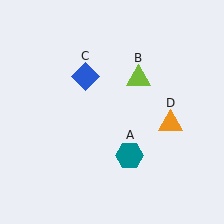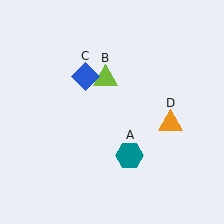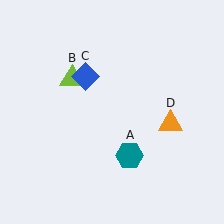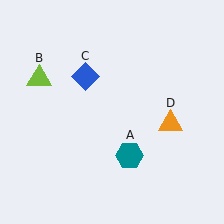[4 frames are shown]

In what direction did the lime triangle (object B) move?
The lime triangle (object B) moved left.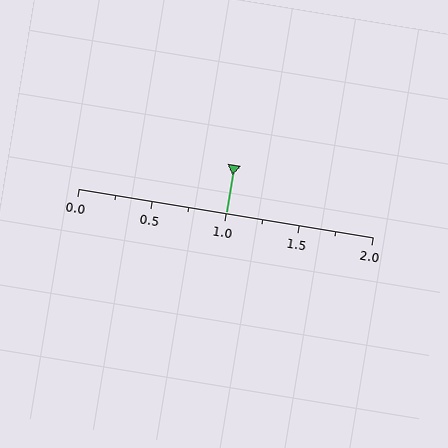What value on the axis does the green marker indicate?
The marker indicates approximately 1.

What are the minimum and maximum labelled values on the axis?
The axis runs from 0.0 to 2.0.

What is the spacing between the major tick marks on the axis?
The major ticks are spaced 0.5 apart.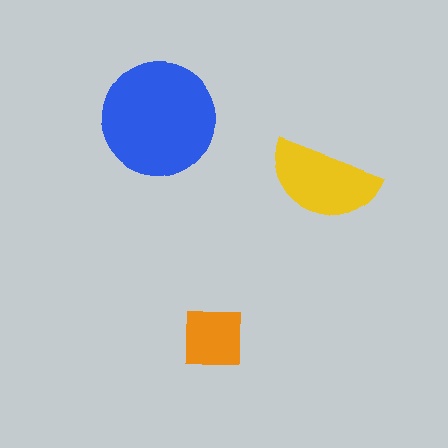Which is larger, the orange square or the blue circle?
The blue circle.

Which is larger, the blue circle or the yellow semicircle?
The blue circle.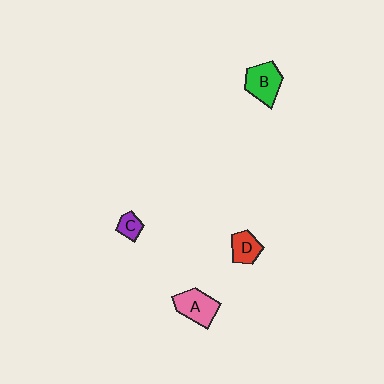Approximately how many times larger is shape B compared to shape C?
Approximately 2.3 times.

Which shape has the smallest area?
Shape C (purple).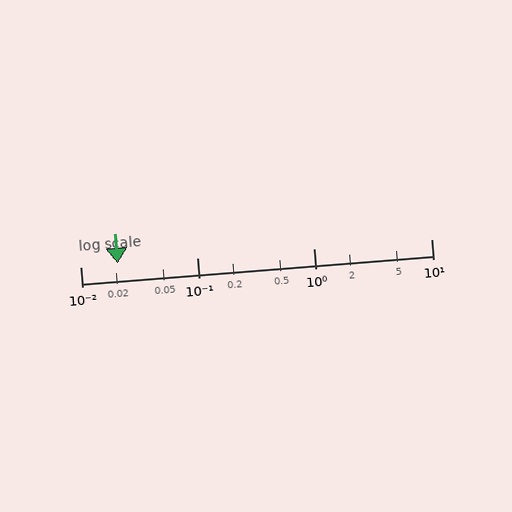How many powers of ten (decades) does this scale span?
The scale spans 3 decades, from 0.01 to 10.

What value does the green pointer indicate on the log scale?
The pointer indicates approximately 0.021.